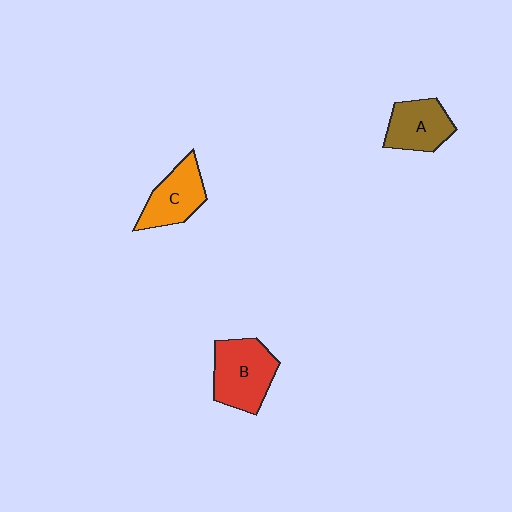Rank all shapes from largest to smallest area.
From largest to smallest: B (red), C (orange), A (brown).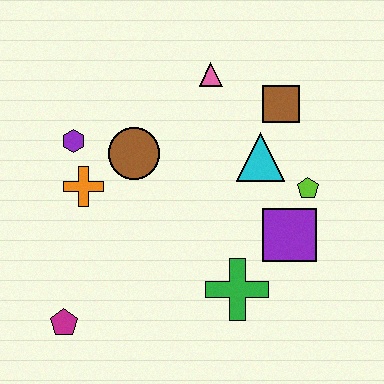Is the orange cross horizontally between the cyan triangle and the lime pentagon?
No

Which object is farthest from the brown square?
The magenta pentagon is farthest from the brown square.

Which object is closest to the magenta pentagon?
The orange cross is closest to the magenta pentagon.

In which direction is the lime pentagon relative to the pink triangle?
The lime pentagon is below the pink triangle.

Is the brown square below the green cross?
No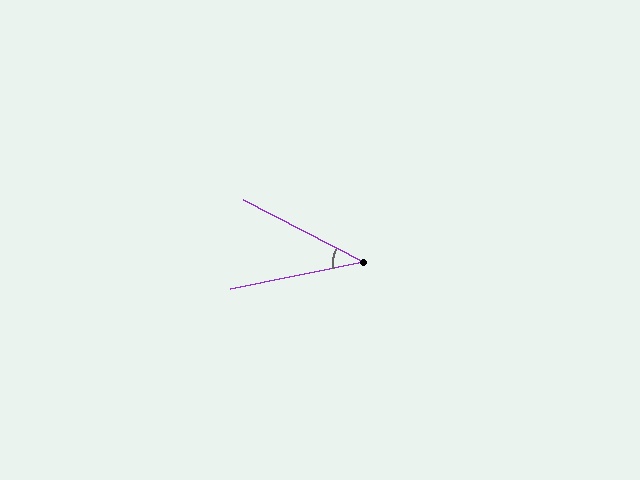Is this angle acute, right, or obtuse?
It is acute.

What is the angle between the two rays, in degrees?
Approximately 39 degrees.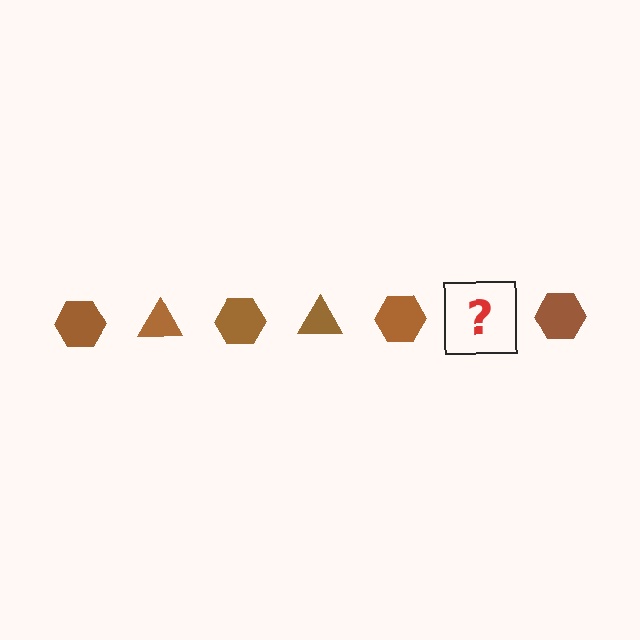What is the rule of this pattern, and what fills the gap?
The rule is that the pattern cycles through hexagon, triangle shapes in brown. The gap should be filled with a brown triangle.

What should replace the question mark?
The question mark should be replaced with a brown triangle.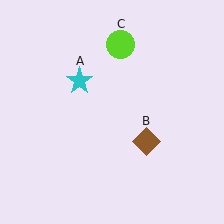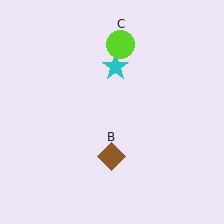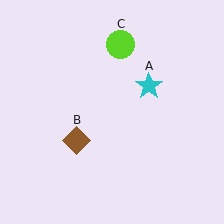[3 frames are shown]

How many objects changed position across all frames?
2 objects changed position: cyan star (object A), brown diamond (object B).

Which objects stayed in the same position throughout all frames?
Lime circle (object C) remained stationary.